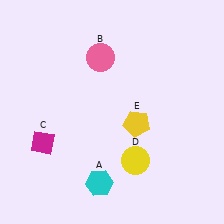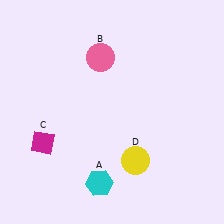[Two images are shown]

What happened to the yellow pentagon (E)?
The yellow pentagon (E) was removed in Image 2. It was in the bottom-right area of Image 1.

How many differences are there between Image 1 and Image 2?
There is 1 difference between the two images.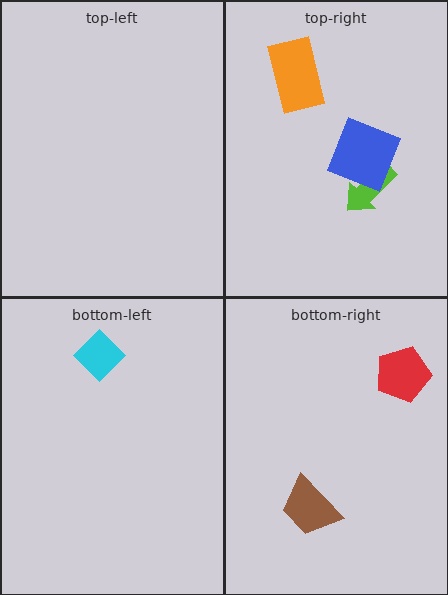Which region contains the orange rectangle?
The top-right region.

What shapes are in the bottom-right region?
The red pentagon, the brown trapezoid.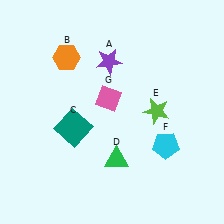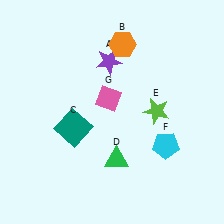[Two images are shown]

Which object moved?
The orange hexagon (B) moved right.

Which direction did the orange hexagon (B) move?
The orange hexagon (B) moved right.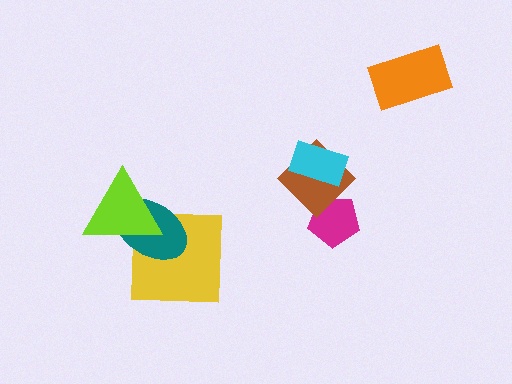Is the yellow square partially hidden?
Yes, it is partially covered by another shape.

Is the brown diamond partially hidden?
Yes, it is partially covered by another shape.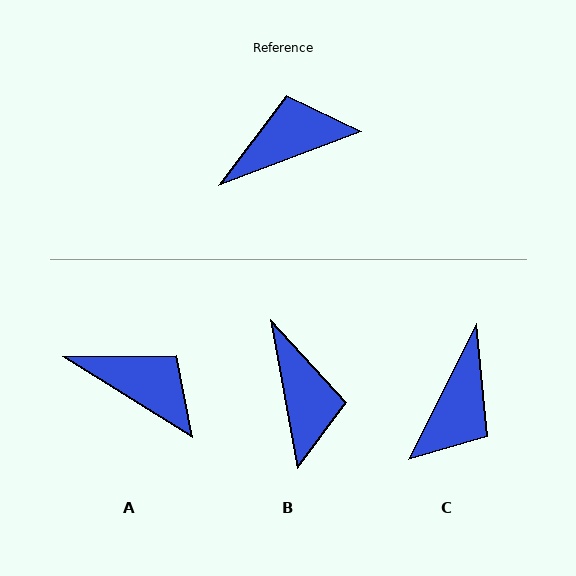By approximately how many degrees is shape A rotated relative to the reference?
Approximately 53 degrees clockwise.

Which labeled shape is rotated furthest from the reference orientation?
C, about 138 degrees away.